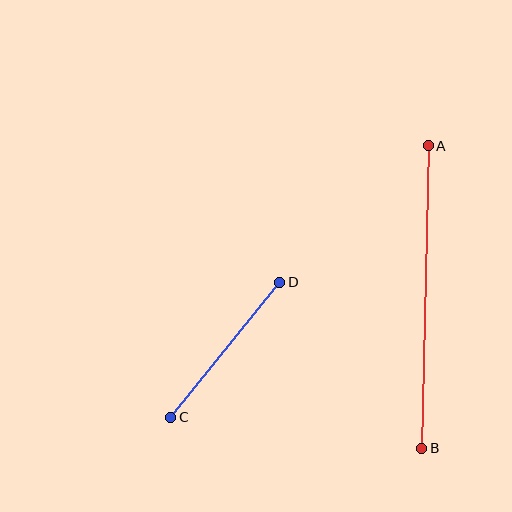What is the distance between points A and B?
The distance is approximately 302 pixels.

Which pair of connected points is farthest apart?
Points A and B are farthest apart.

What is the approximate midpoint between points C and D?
The midpoint is at approximately (225, 350) pixels.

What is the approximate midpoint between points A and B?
The midpoint is at approximately (425, 297) pixels.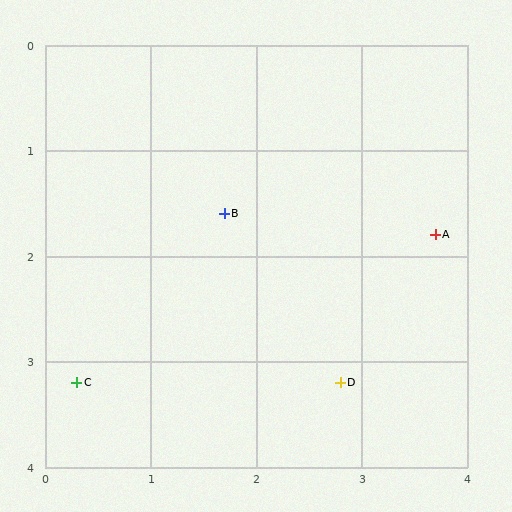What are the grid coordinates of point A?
Point A is at approximately (3.7, 1.8).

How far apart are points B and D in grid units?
Points B and D are about 1.9 grid units apart.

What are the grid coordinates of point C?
Point C is at approximately (0.3, 3.2).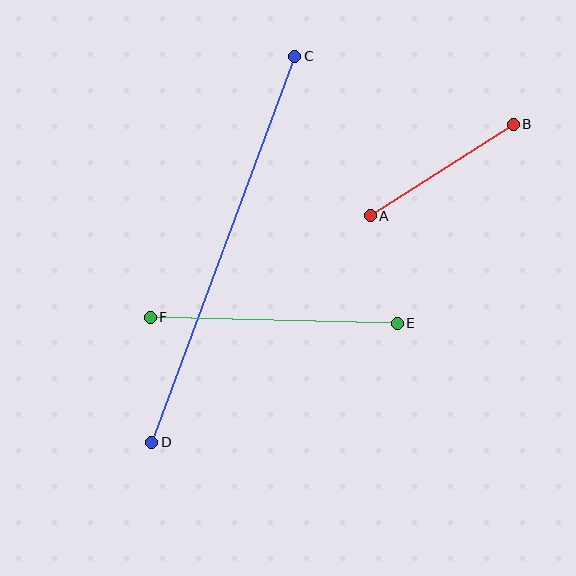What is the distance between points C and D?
The distance is approximately 412 pixels.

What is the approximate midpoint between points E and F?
The midpoint is at approximately (274, 320) pixels.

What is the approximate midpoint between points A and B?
The midpoint is at approximately (442, 170) pixels.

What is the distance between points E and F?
The distance is approximately 247 pixels.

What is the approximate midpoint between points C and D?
The midpoint is at approximately (223, 249) pixels.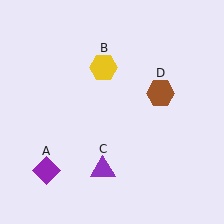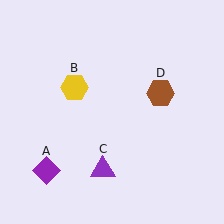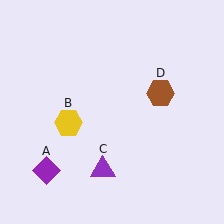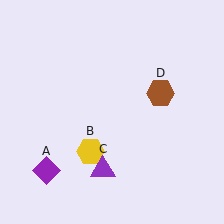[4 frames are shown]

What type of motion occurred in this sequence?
The yellow hexagon (object B) rotated counterclockwise around the center of the scene.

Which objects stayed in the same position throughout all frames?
Purple diamond (object A) and purple triangle (object C) and brown hexagon (object D) remained stationary.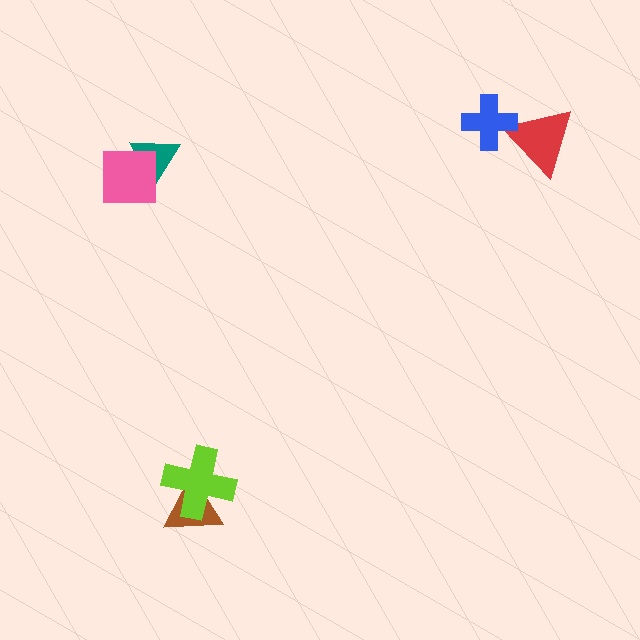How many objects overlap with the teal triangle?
1 object overlaps with the teal triangle.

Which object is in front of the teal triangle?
The pink square is in front of the teal triangle.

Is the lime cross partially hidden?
No, no other shape covers it.